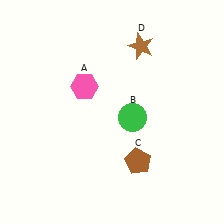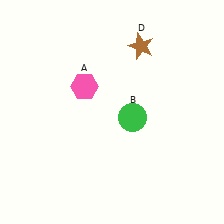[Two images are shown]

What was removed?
The brown pentagon (C) was removed in Image 2.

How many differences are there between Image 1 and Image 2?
There is 1 difference between the two images.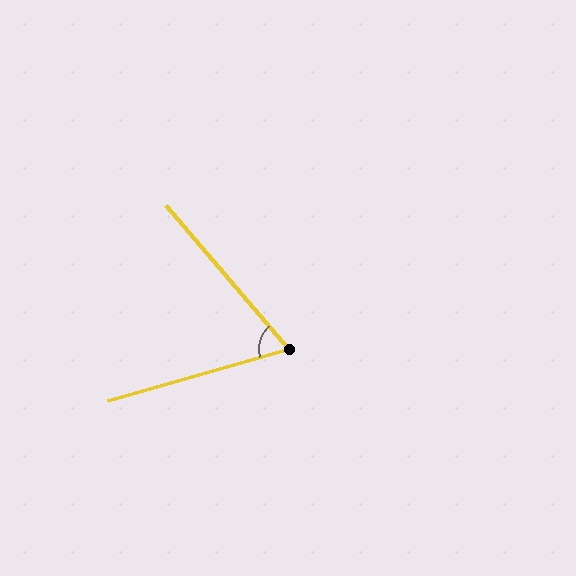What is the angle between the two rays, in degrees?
Approximately 65 degrees.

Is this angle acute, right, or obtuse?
It is acute.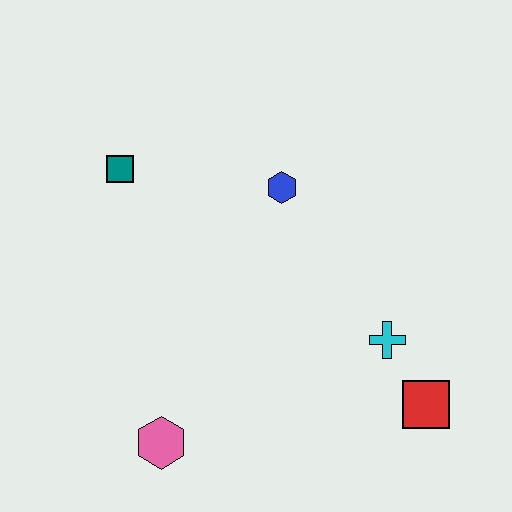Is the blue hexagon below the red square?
No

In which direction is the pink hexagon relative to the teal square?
The pink hexagon is below the teal square.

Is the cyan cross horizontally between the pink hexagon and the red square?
Yes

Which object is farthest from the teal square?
The red square is farthest from the teal square.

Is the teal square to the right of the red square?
No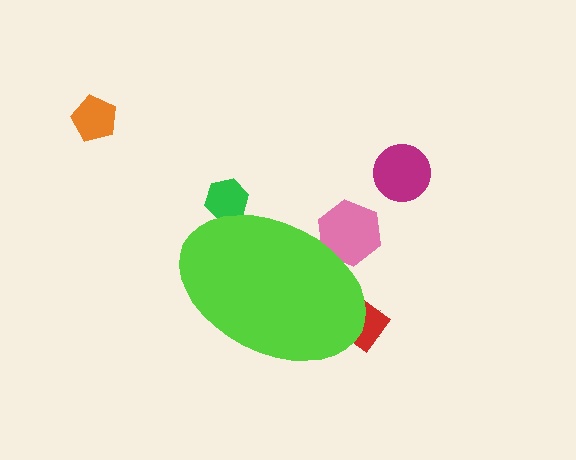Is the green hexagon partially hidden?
Yes, the green hexagon is partially hidden behind the lime ellipse.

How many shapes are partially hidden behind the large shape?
4 shapes are partially hidden.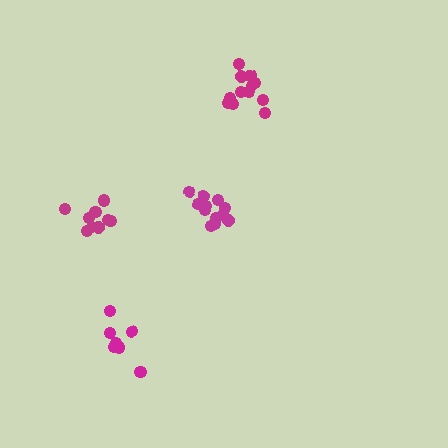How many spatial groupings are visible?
There are 4 spatial groupings.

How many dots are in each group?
Group 1: 9 dots, Group 2: 8 dots, Group 3: 12 dots, Group 4: 12 dots (41 total).